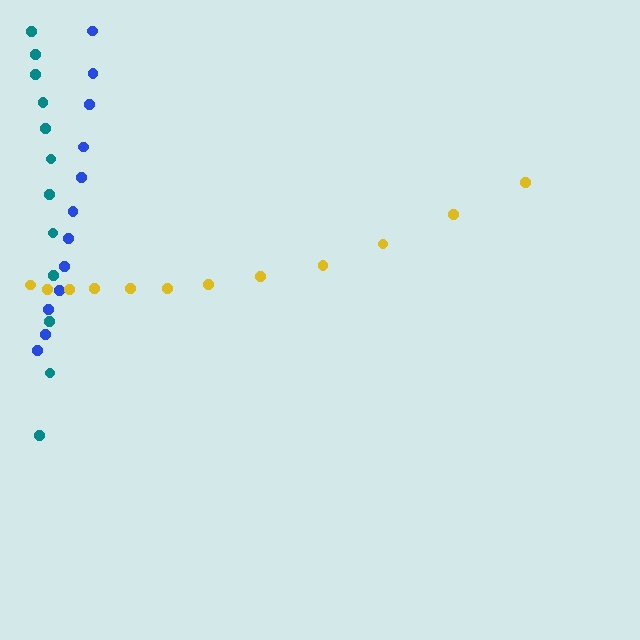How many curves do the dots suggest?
There are 3 distinct paths.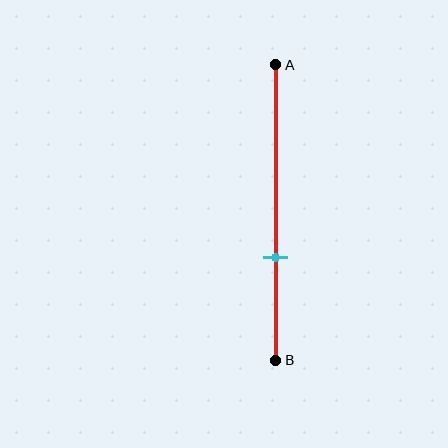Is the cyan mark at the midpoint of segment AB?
No, the mark is at about 65% from A, not at the 50% midpoint.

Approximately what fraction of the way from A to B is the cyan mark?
The cyan mark is approximately 65% of the way from A to B.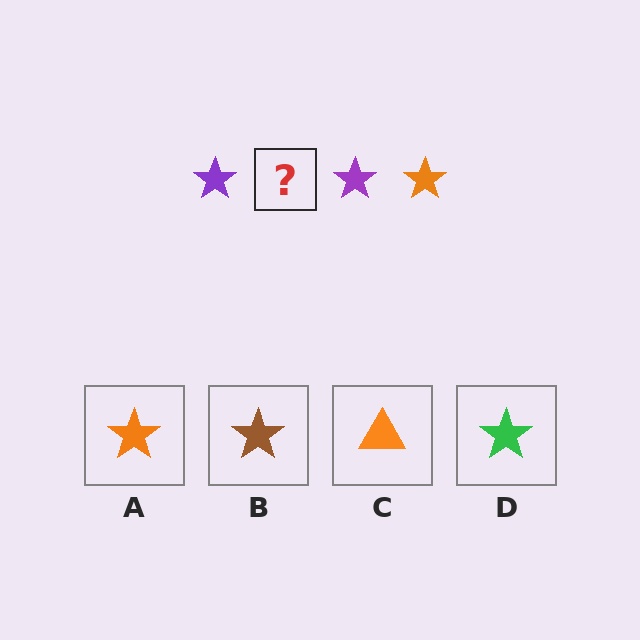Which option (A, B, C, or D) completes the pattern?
A.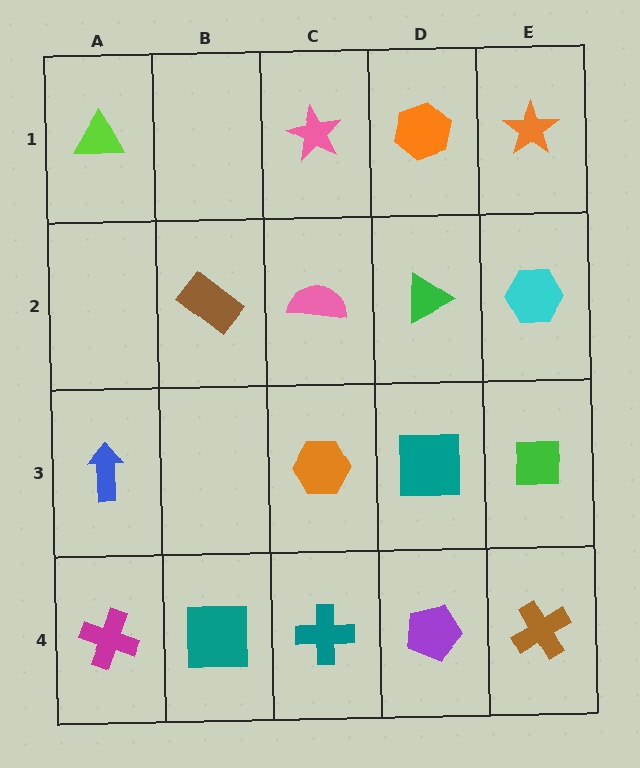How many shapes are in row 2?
4 shapes.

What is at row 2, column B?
A brown rectangle.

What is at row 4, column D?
A purple pentagon.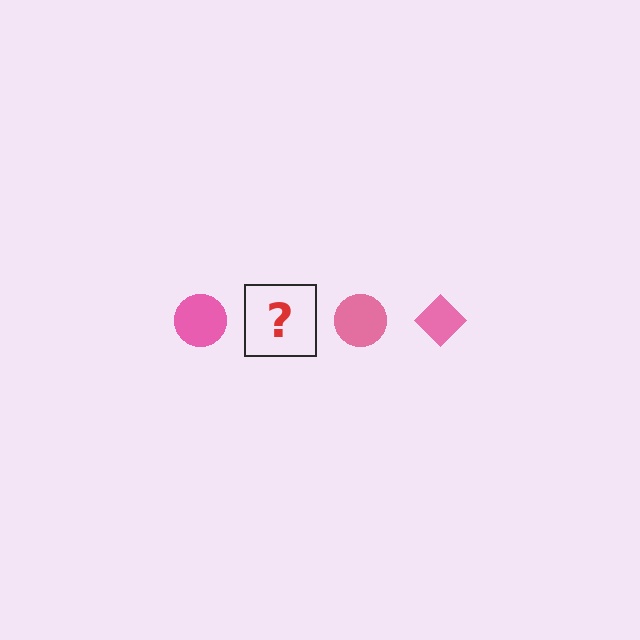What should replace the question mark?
The question mark should be replaced with a pink diamond.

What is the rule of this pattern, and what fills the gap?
The rule is that the pattern cycles through circle, diamond shapes in pink. The gap should be filled with a pink diamond.